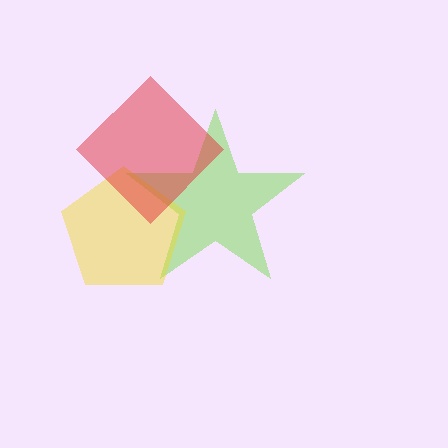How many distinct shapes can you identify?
There are 3 distinct shapes: a lime star, a yellow pentagon, a red diamond.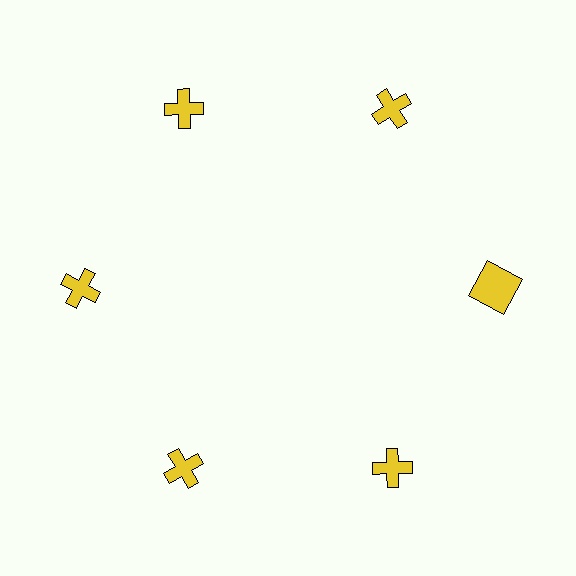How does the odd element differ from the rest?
It has a different shape: square instead of cross.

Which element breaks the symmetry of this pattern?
The yellow square at roughly the 3 o'clock position breaks the symmetry. All other shapes are yellow crosses.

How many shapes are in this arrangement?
There are 6 shapes arranged in a ring pattern.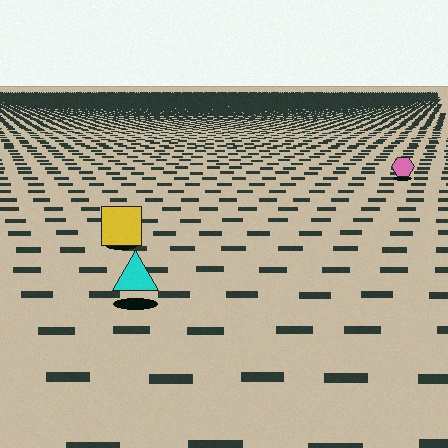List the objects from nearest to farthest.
From nearest to farthest: the cyan triangle, the yellow square, the pink hexagon.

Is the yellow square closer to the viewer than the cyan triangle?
No. The cyan triangle is closer — you can tell from the texture gradient: the ground texture is coarser near it.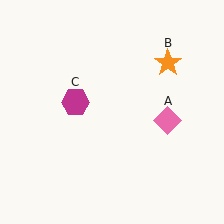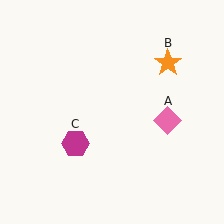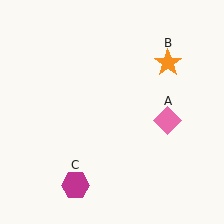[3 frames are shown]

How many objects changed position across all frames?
1 object changed position: magenta hexagon (object C).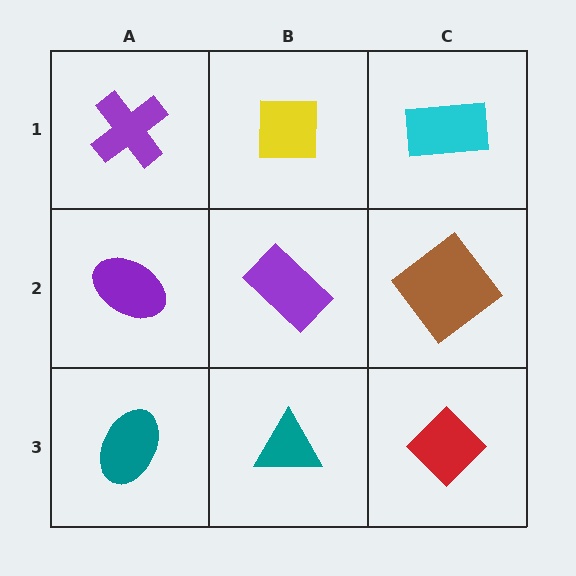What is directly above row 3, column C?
A brown diamond.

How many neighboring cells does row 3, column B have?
3.